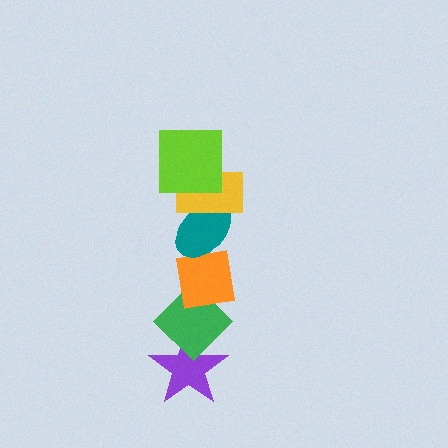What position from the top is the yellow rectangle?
The yellow rectangle is 2nd from the top.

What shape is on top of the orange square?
The teal ellipse is on top of the orange square.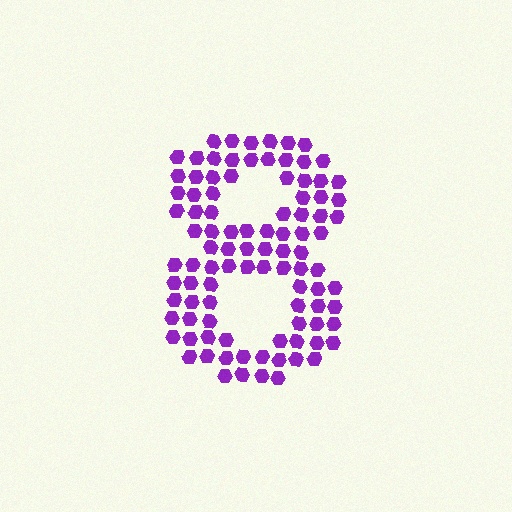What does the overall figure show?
The overall figure shows the digit 8.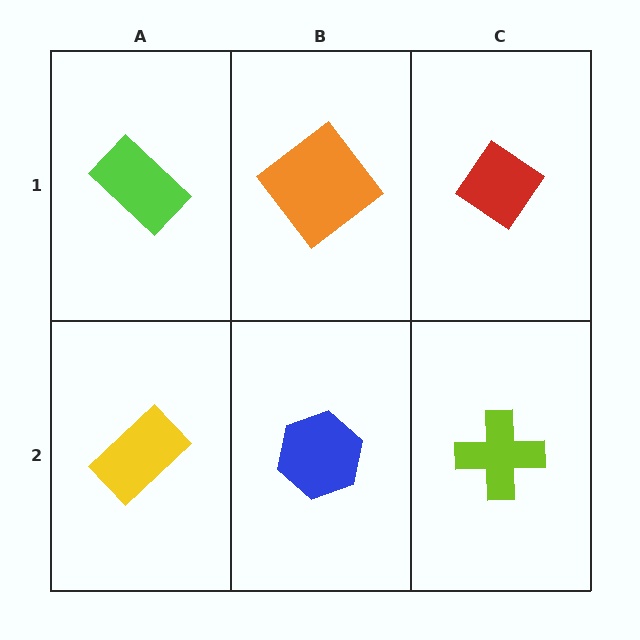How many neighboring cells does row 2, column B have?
3.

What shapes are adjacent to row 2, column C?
A red diamond (row 1, column C), a blue hexagon (row 2, column B).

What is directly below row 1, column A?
A yellow rectangle.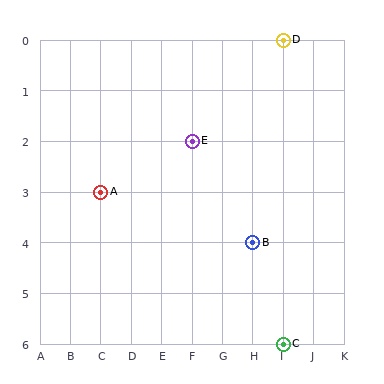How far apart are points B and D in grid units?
Points B and D are 1 column and 4 rows apart (about 4.1 grid units diagonally).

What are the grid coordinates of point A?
Point A is at grid coordinates (C, 3).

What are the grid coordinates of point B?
Point B is at grid coordinates (H, 4).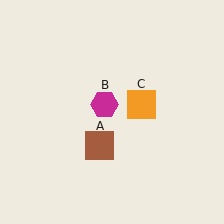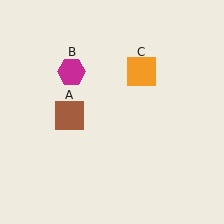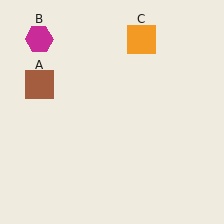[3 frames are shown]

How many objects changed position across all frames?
3 objects changed position: brown square (object A), magenta hexagon (object B), orange square (object C).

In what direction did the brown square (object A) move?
The brown square (object A) moved up and to the left.